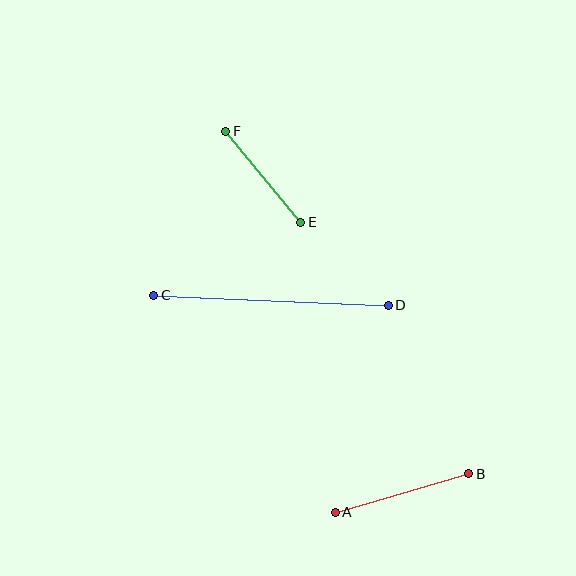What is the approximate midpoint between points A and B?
The midpoint is at approximately (402, 493) pixels.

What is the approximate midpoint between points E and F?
The midpoint is at approximately (263, 177) pixels.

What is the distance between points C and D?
The distance is approximately 235 pixels.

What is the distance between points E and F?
The distance is approximately 118 pixels.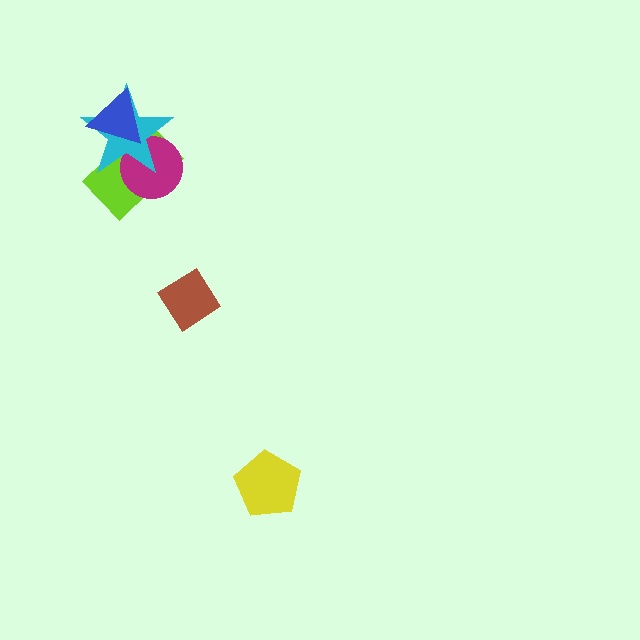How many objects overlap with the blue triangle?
2 objects overlap with the blue triangle.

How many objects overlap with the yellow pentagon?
0 objects overlap with the yellow pentagon.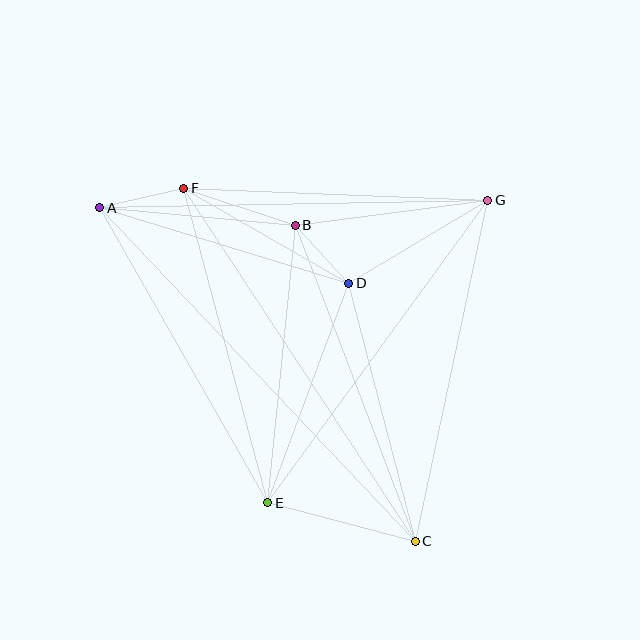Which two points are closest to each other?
Points B and D are closest to each other.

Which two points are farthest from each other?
Points A and C are farthest from each other.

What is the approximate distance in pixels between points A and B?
The distance between A and B is approximately 196 pixels.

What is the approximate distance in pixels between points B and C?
The distance between B and C is approximately 338 pixels.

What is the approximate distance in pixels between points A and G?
The distance between A and G is approximately 388 pixels.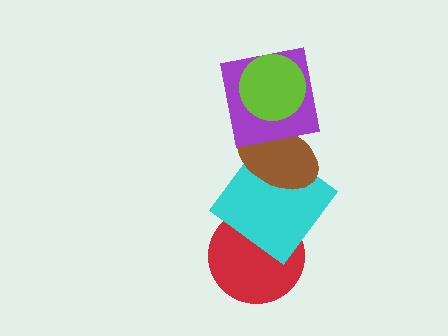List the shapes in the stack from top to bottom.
From top to bottom: the lime circle, the purple square, the brown ellipse, the cyan diamond, the red circle.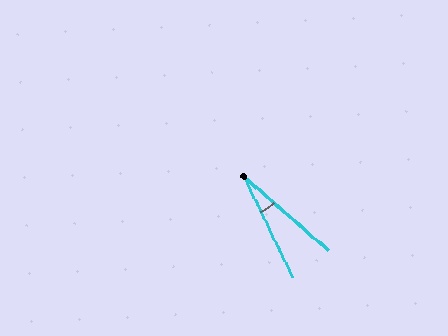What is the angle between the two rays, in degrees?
Approximately 23 degrees.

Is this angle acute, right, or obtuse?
It is acute.